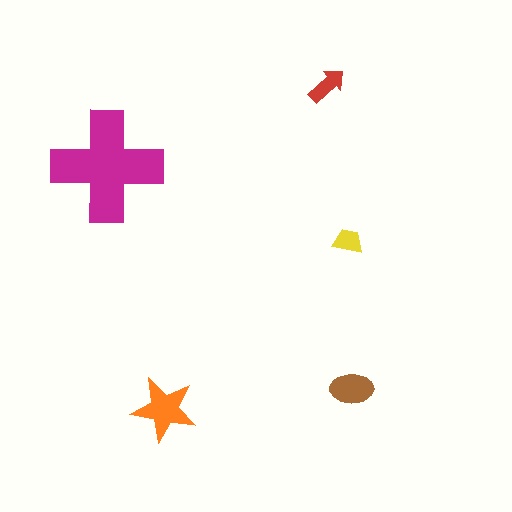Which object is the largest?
The magenta cross.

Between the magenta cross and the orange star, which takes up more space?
The magenta cross.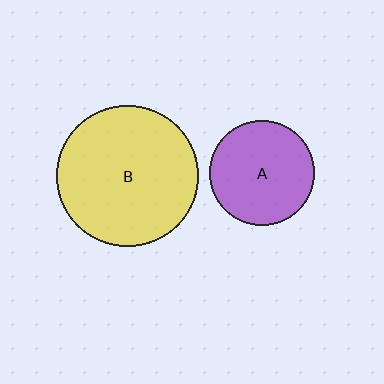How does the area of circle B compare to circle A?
Approximately 1.8 times.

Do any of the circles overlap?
No, none of the circles overlap.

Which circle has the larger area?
Circle B (yellow).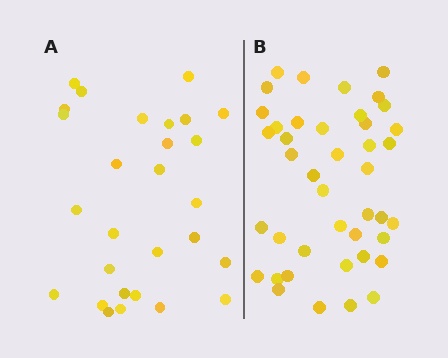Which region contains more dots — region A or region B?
Region B (the right region) has more dots.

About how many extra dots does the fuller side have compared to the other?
Region B has approximately 15 more dots than region A.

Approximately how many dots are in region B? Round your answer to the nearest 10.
About 40 dots. (The exact count is 42, which rounds to 40.)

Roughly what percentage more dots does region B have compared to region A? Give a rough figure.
About 50% more.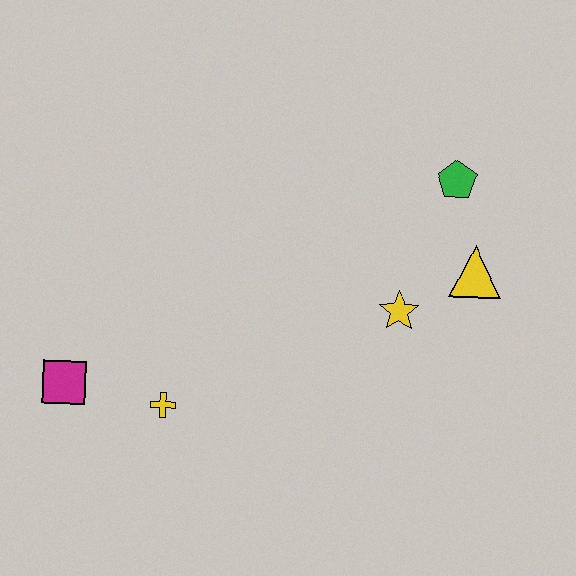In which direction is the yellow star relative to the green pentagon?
The yellow star is below the green pentagon.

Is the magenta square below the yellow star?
Yes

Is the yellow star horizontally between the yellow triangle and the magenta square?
Yes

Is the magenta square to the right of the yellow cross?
No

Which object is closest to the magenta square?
The yellow cross is closest to the magenta square.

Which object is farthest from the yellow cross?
The green pentagon is farthest from the yellow cross.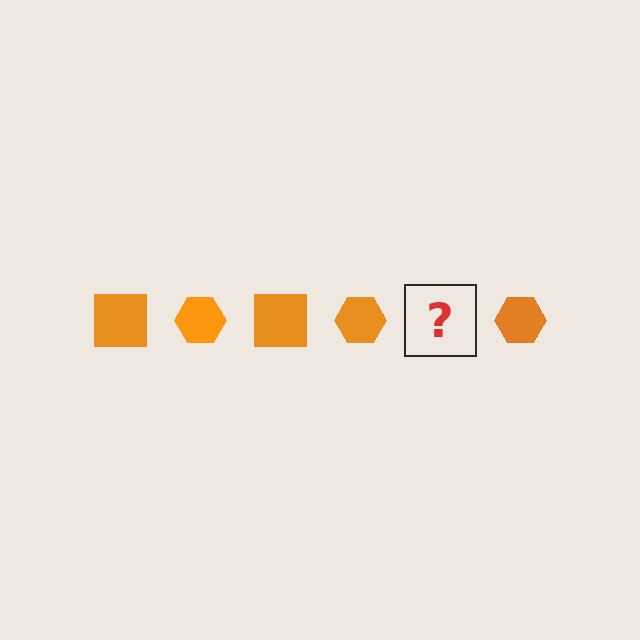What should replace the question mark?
The question mark should be replaced with an orange square.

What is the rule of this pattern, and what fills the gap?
The rule is that the pattern cycles through square, hexagon shapes in orange. The gap should be filled with an orange square.